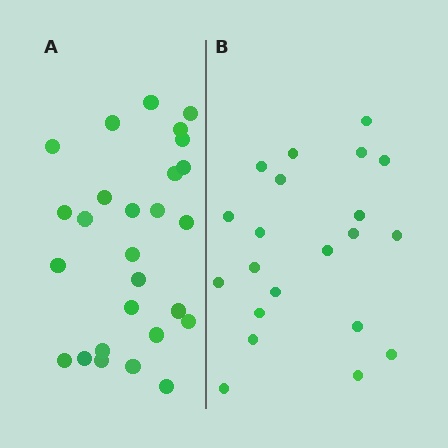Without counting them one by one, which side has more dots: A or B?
Region A (the left region) has more dots.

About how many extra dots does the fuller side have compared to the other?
Region A has about 6 more dots than region B.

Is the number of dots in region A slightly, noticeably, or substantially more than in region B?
Region A has noticeably more, but not dramatically so. The ratio is roughly 1.3 to 1.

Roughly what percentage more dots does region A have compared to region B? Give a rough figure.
About 30% more.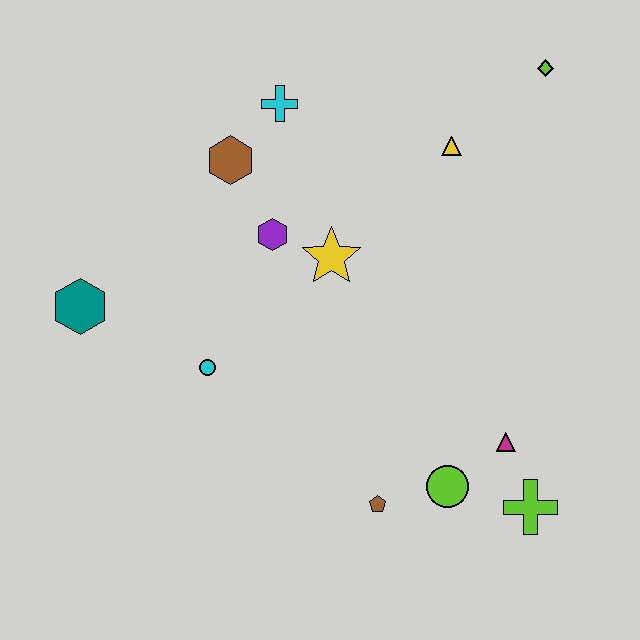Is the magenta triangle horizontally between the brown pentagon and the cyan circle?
No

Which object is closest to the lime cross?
The magenta triangle is closest to the lime cross.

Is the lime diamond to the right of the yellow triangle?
Yes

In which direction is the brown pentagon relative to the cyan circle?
The brown pentagon is to the right of the cyan circle.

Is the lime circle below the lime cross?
No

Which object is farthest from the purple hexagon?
The lime cross is farthest from the purple hexagon.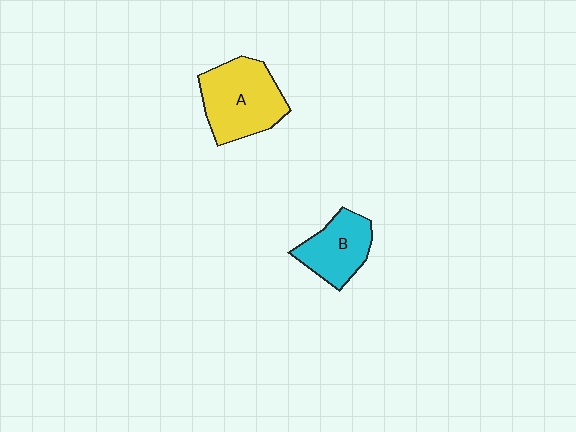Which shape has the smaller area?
Shape B (cyan).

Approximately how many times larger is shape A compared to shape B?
Approximately 1.4 times.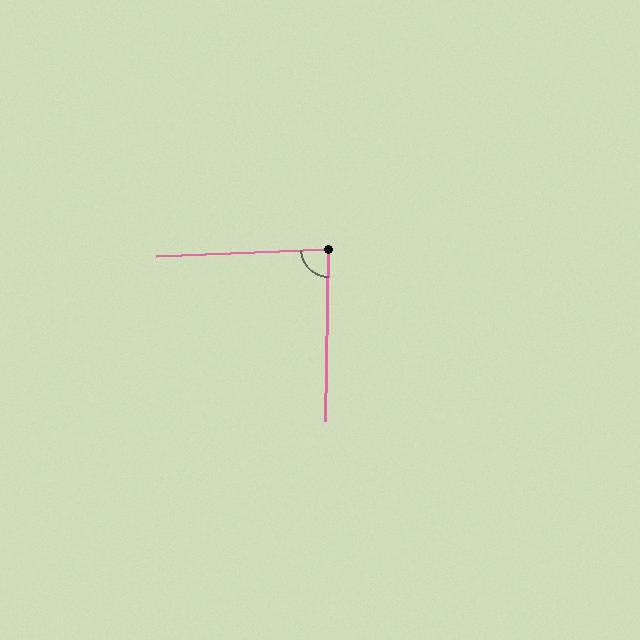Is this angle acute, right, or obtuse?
It is approximately a right angle.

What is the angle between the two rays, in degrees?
Approximately 86 degrees.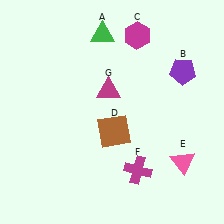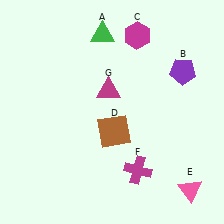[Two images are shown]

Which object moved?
The pink triangle (E) moved down.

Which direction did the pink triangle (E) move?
The pink triangle (E) moved down.